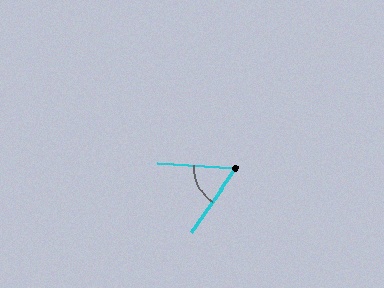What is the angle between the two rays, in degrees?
Approximately 59 degrees.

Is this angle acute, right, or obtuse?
It is acute.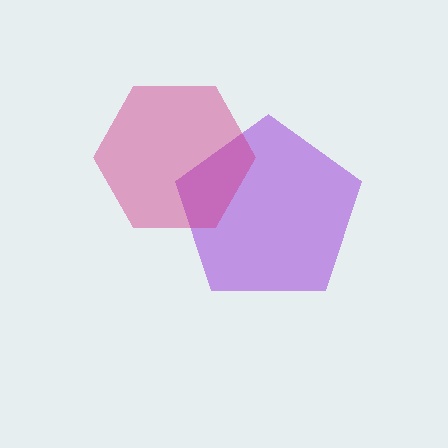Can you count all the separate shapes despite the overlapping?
Yes, there are 2 separate shapes.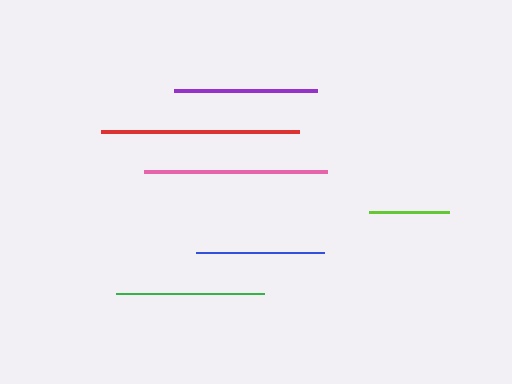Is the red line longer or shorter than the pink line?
The red line is longer than the pink line.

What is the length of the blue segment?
The blue segment is approximately 128 pixels long.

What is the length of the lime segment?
The lime segment is approximately 80 pixels long.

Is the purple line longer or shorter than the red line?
The red line is longer than the purple line.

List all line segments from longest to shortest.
From longest to shortest: red, pink, green, purple, blue, lime.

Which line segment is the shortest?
The lime line is the shortest at approximately 80 pixels.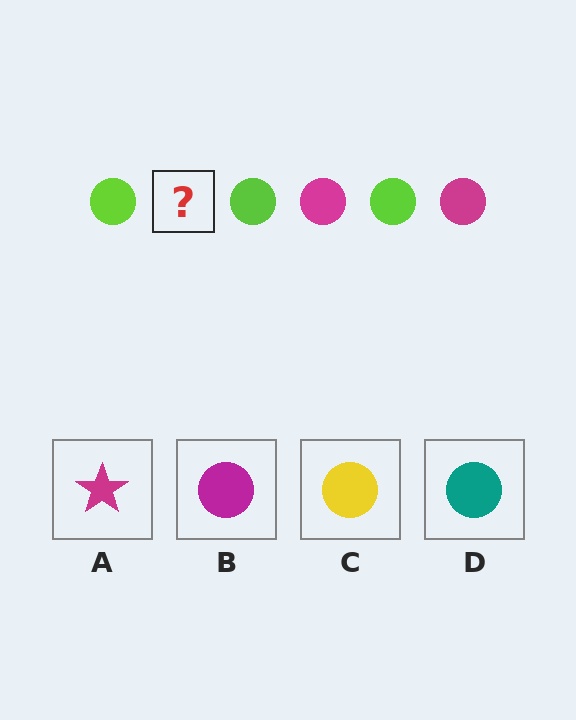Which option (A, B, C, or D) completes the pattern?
B.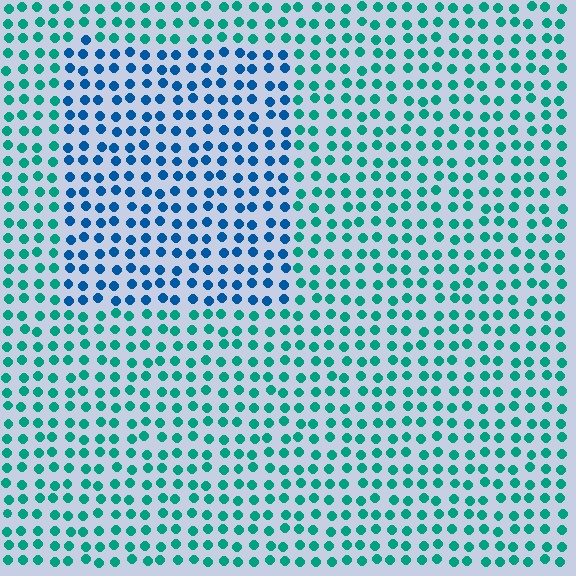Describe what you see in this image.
The image is filled with small teal elements in a uniform arrangement. A rectangle-shaped region is visible where the elements are tinted to a slightly different hue, forming a subtle color boundary.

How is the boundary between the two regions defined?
The boundary is defined purely by a slight shift in hue (about 40 degrees). Spacing, size, and orientation are identical on both sides.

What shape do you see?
I see a rectangle.